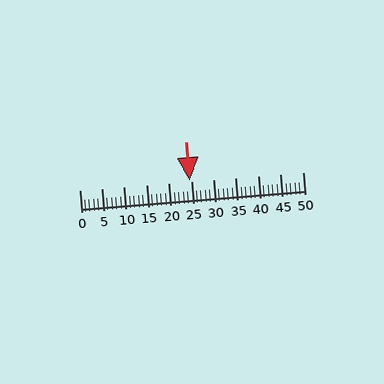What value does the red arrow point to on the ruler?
The red arrow points to approximately 25.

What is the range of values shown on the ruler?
The ruler shows values from 0 to 50.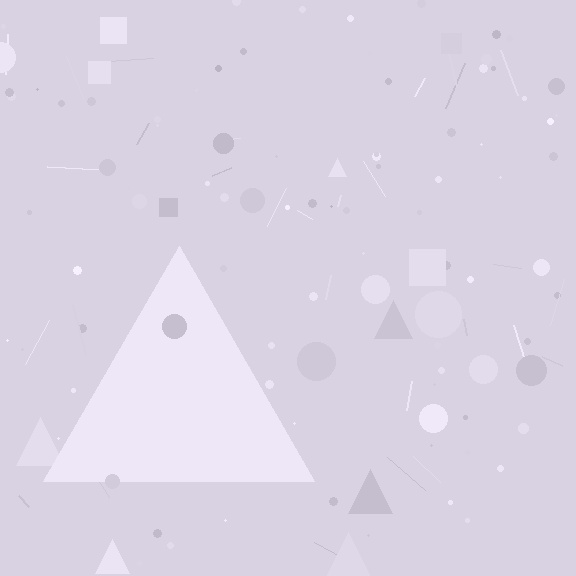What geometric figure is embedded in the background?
A triangle is embedded in the background.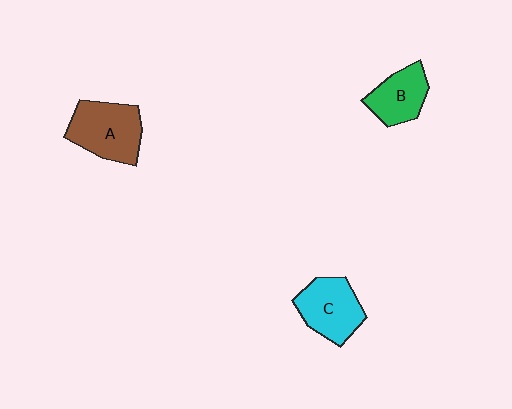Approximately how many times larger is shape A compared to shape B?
Approximately 1.4 times.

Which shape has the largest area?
Shape A (brown).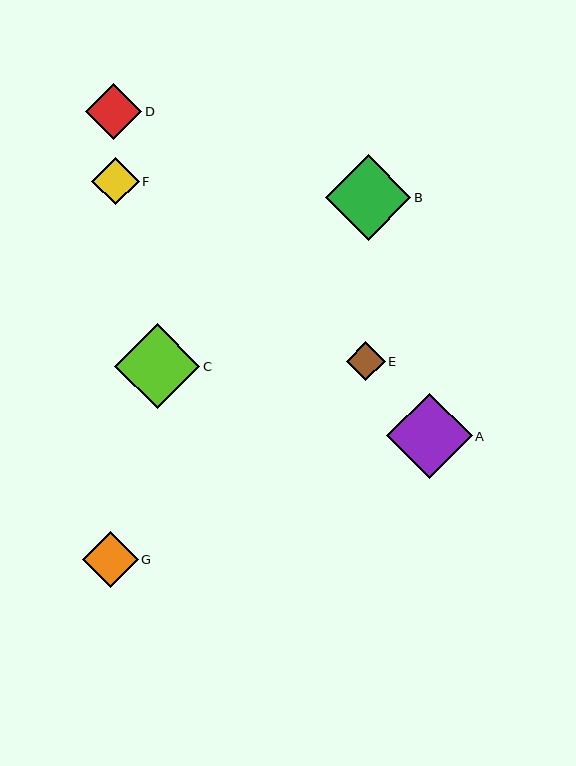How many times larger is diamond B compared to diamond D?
Diamond B is approximately 1.5 times the size of diamond D.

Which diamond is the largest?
Diamond B is the largest with a size of approximately 86 pixels.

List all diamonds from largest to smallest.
From largest to smallest: B, A, C, D, G, F, E.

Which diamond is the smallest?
Diamond E is the smallest with a size of approximately 39 pixels.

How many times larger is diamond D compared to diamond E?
Diamond D is approximately 1.4 times the size of diamond E.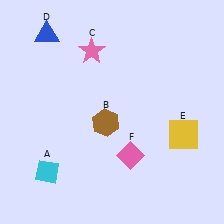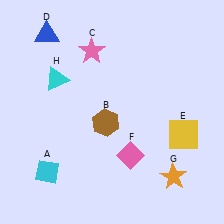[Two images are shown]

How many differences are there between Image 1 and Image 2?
There are 2 differences between the two images.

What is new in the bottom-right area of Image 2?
An orange star (G) was added in the bottom-right area of Image 2.